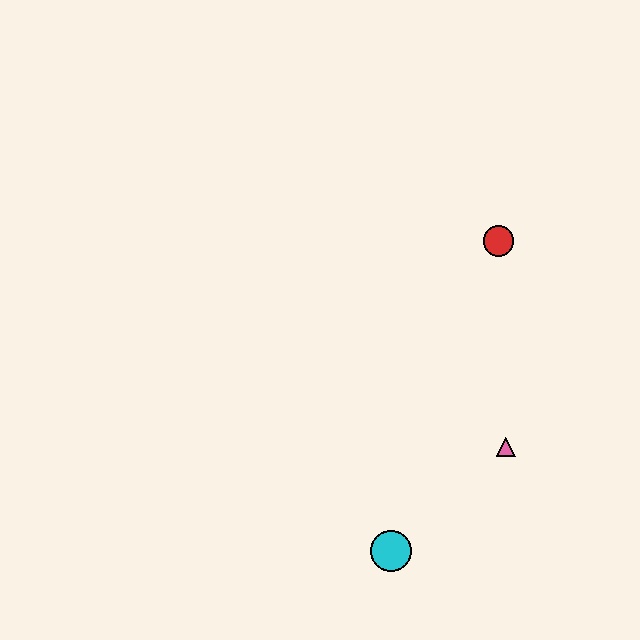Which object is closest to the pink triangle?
The cyan circle is closest to the pink triangle.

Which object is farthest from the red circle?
The cyan circle is farthest from the red circle.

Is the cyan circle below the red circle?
Yes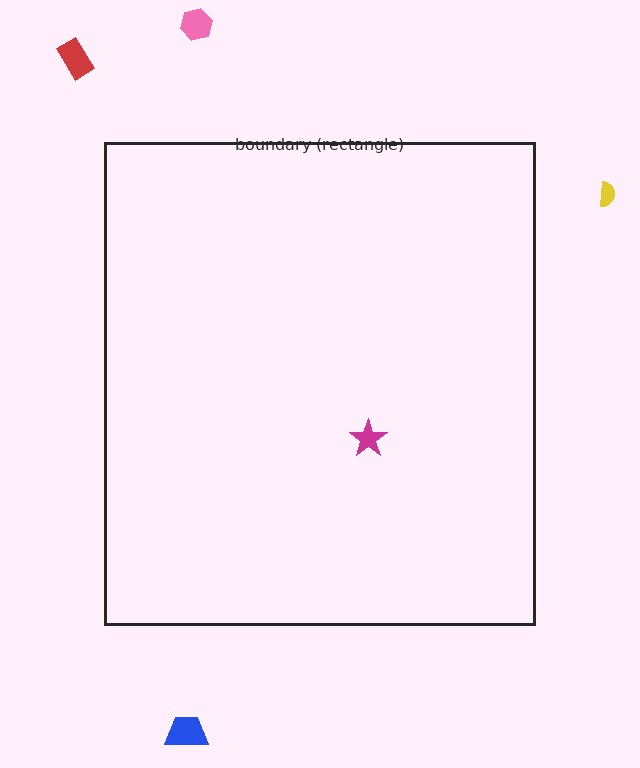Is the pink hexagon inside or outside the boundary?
Outside.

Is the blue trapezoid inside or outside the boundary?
Outside.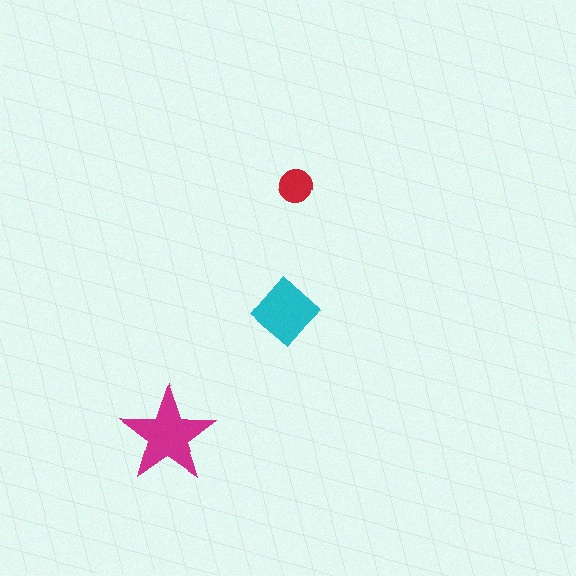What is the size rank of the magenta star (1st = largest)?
1st.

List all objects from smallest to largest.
The red circle, the cyan diamond, the magenta star.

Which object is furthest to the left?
The magenta star is leftmost.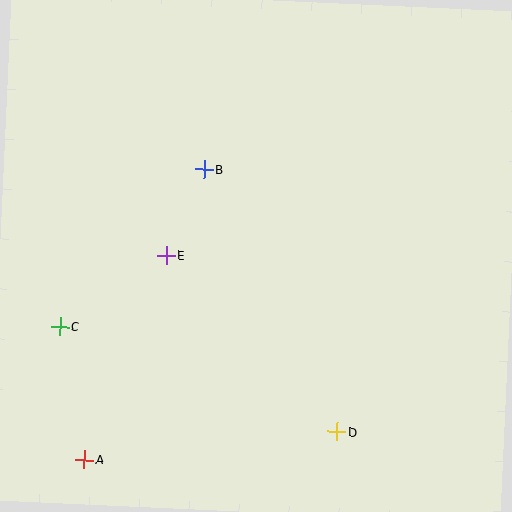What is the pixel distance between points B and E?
The distance between B and E is 94 pixels.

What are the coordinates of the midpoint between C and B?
The midpoint between C and B is at (132, 248).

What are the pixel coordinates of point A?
Point A is at (84, 460).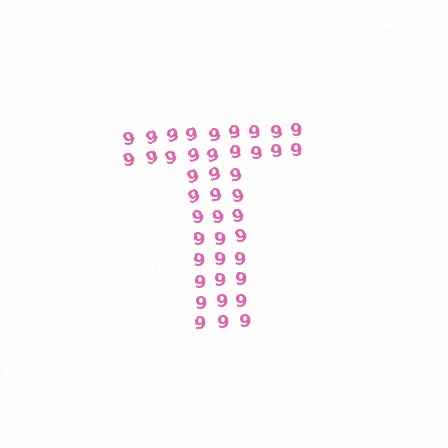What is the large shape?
The large shape is the letter T.